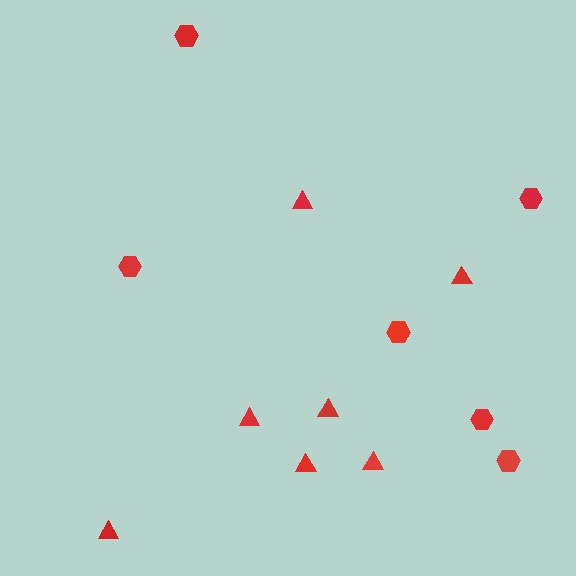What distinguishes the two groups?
There are 2 groups: one group of hexagons (6) and one group of triangles (7).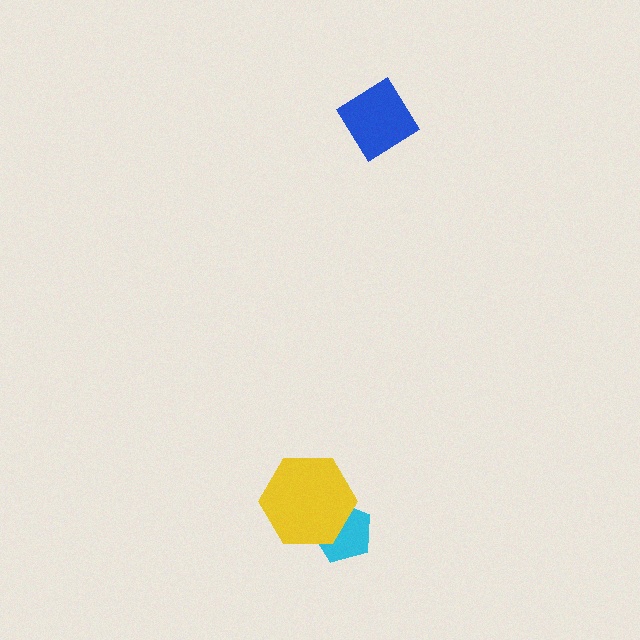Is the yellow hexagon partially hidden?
No, no other shape covers it.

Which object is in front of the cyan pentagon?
The yellow hexagon is in front of the cyan pentagon.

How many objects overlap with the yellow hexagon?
1 object overlaps with the yellow hexagon.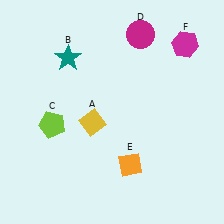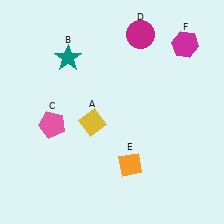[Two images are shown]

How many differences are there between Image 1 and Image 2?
There is 1 difference between the two images.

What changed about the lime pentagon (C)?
In Image 1, C is lime. In Image 2, it changed to pink.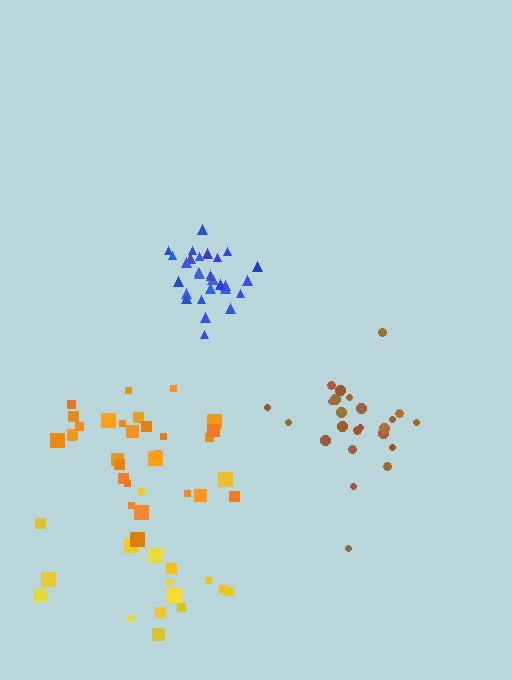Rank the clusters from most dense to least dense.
blue, brown, orange, yellow.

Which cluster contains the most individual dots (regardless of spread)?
Blue (30).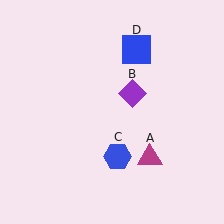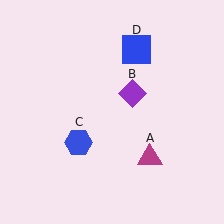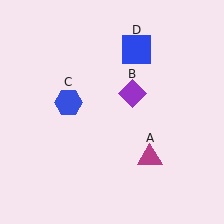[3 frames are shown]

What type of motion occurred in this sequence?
The blue hexagon (object C) rotated clockwise around the center of the scene.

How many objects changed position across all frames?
1 object changed position: blue hexagon (object C).